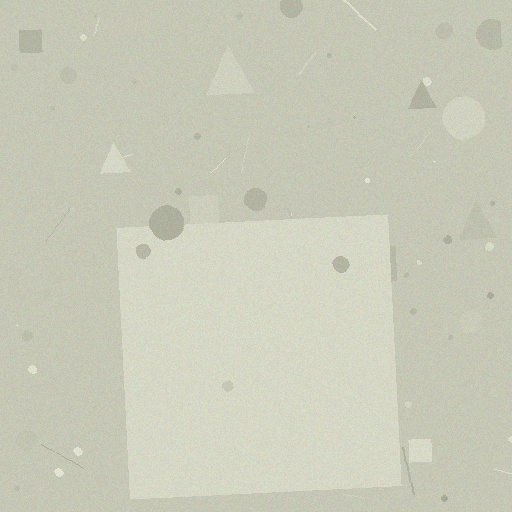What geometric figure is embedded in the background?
A square is embedded in the background.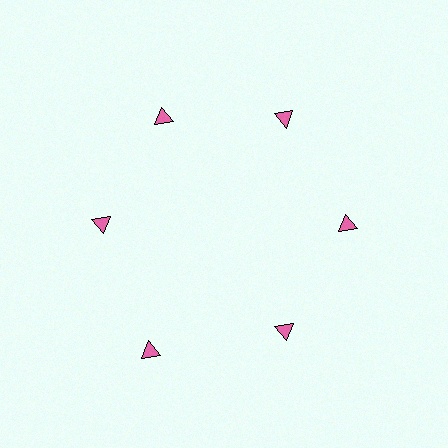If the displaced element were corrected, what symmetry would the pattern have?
It would have 6-fold rotational symmetry — the pattern would map onto itself every 60 degrees.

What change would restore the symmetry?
The symmetry would be restored by moving it inward, back onto the ring so that all 6 triangles sit at equal angles and equal distance from the center.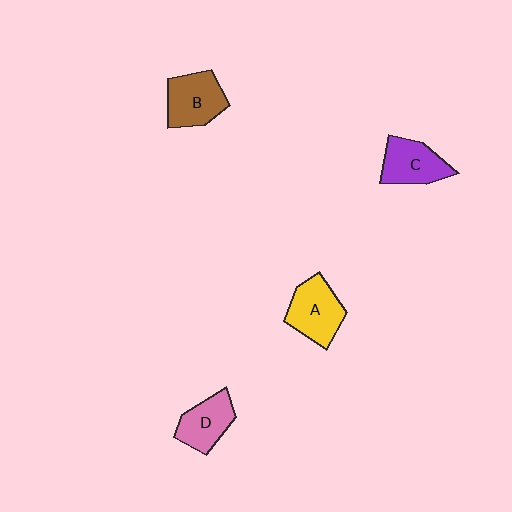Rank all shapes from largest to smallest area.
From largest to smallest: A (yellow), B (brown), C (purple), D (pink).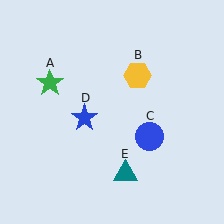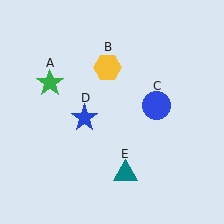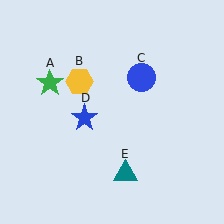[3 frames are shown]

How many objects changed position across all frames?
2 objects changed position: yellow hexagon (object B), blue circle (object C).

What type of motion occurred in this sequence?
The yellow hexagon (object B), blue circle (object C) rotated counterclockwise around the center of the scene.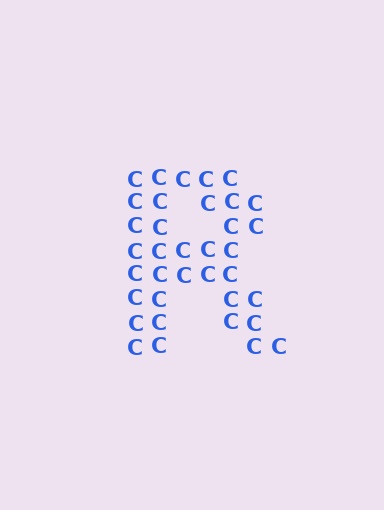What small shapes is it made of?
It is made of small letter C's.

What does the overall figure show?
The overall figure shows the letter R.